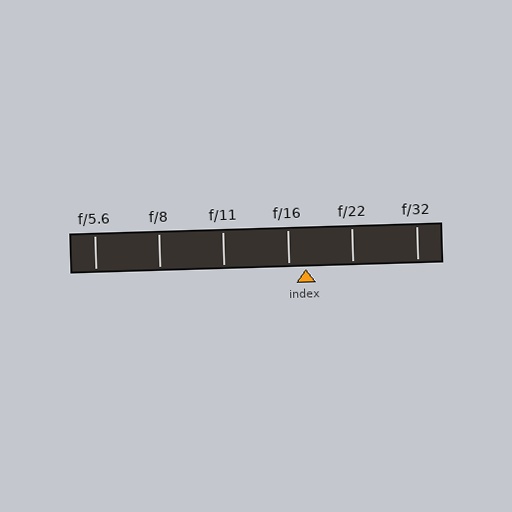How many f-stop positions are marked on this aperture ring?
There are 6 f-stop positions marked.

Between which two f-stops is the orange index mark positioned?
The index mark is between f/16 and f/22.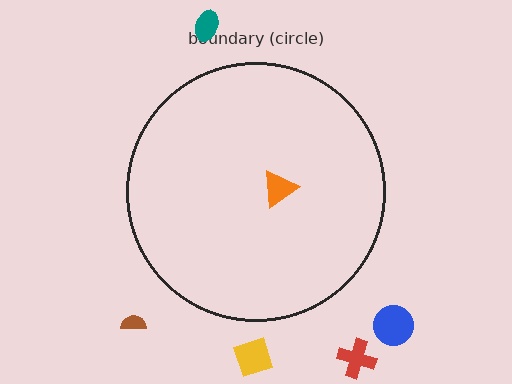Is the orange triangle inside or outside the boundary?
Inside.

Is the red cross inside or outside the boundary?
Outside.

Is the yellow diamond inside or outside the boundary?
Outside.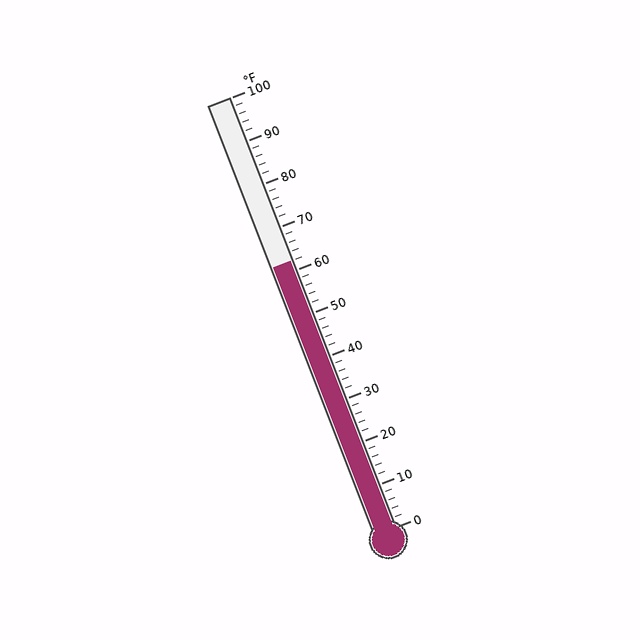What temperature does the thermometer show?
The thermometer shows approximately 62°F.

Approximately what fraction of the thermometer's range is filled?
The thermometer is filled to approximately 60% of its range.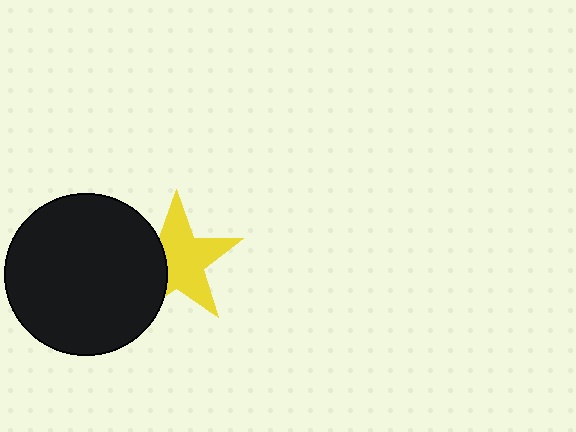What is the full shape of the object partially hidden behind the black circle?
The partially hidden object is a yellow star.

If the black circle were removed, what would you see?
You would see the complete yellow star.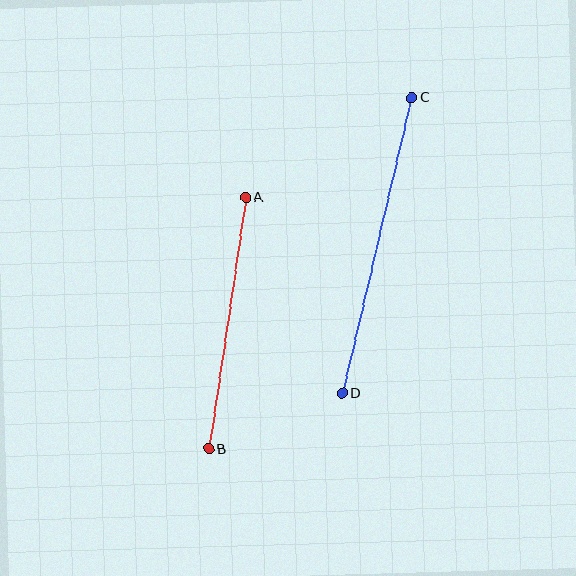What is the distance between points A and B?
The distance is approximately 254 pixels.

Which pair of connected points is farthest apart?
Points C and D are farthest apart.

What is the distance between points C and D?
The distance is approximately 304 pixels.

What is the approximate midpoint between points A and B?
The midpoint is at approximately (227, 323) pixels.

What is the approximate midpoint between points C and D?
The midpoint is at approximately (377, 245) pixels.